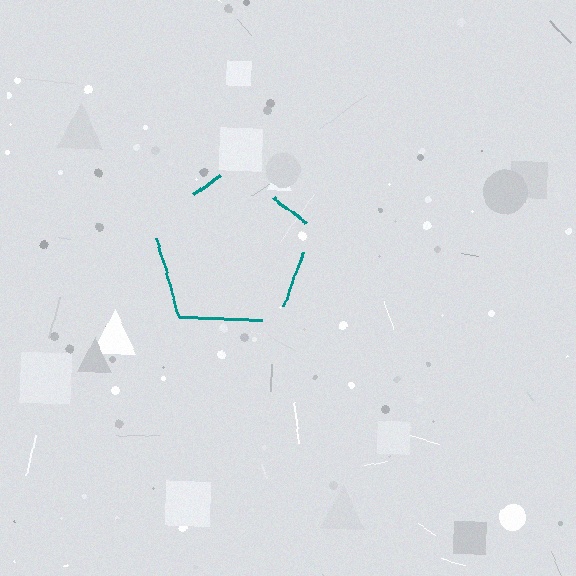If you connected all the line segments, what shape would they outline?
They would outline a pentagon.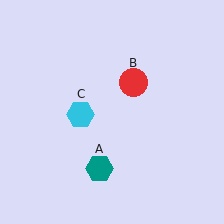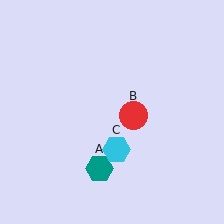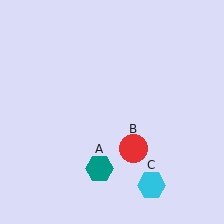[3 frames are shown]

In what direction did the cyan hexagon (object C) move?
The cyan hexagon (object C) moved down and to the right.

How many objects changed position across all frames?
2 objects changed position: red circle (object B), cyan hexagon (object C).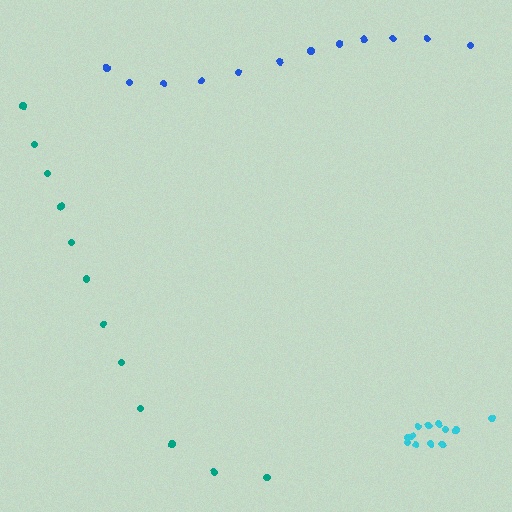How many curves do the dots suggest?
There are 3 distinct paths.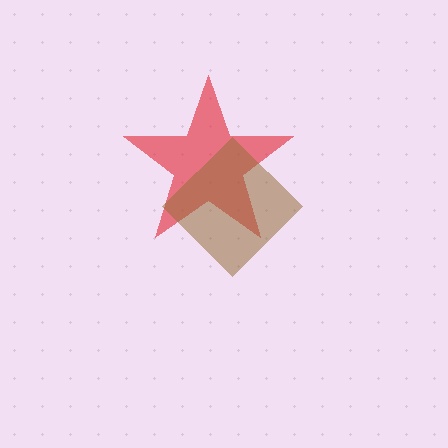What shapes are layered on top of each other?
The layered shapes are: a red star, a brown diamond.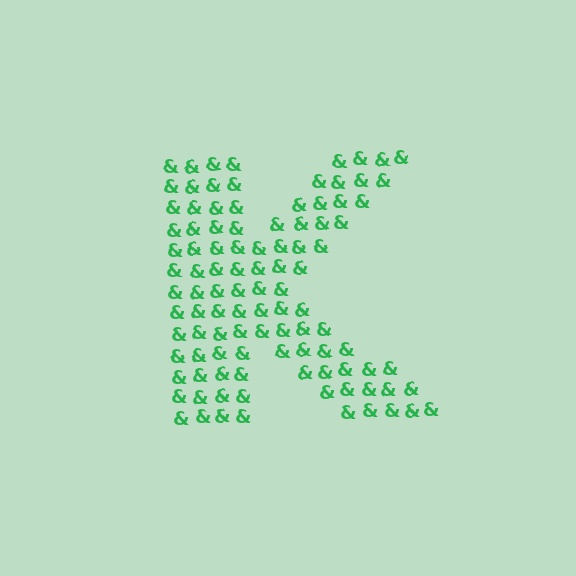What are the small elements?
The small elements are ampersands.